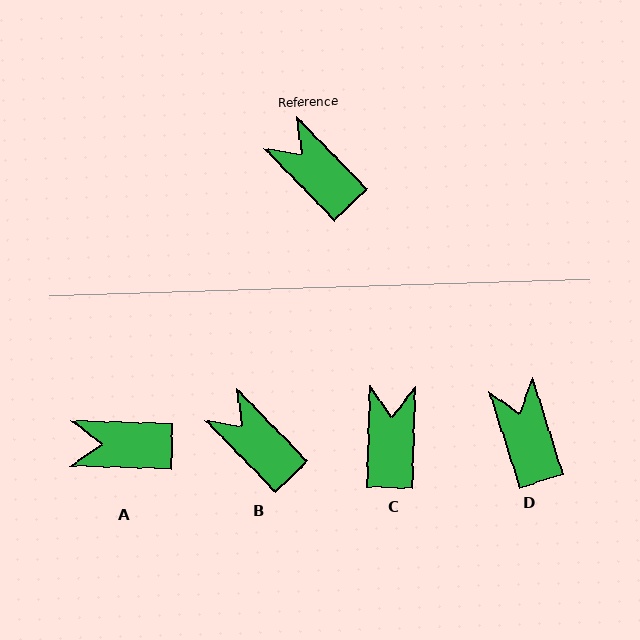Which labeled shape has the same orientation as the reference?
B.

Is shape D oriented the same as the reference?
No, it is off by about 27 degrees.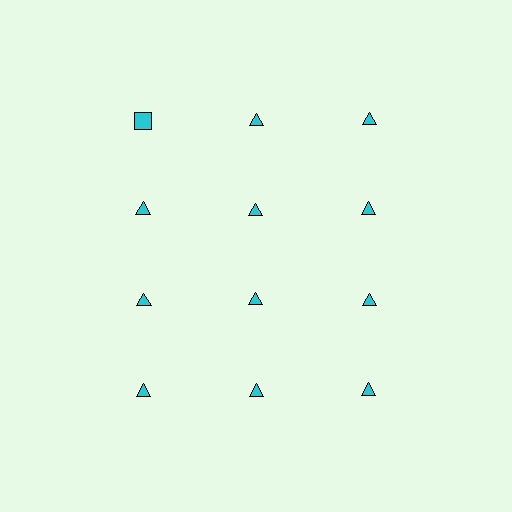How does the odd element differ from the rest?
It has a different shape: square instead of triangle.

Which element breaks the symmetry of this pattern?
The cyan square in the top row, leftmost column breaks the symmetry. All other shapes are cyan triangles.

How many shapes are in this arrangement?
There are 12 shapes arranged in a grid pattern.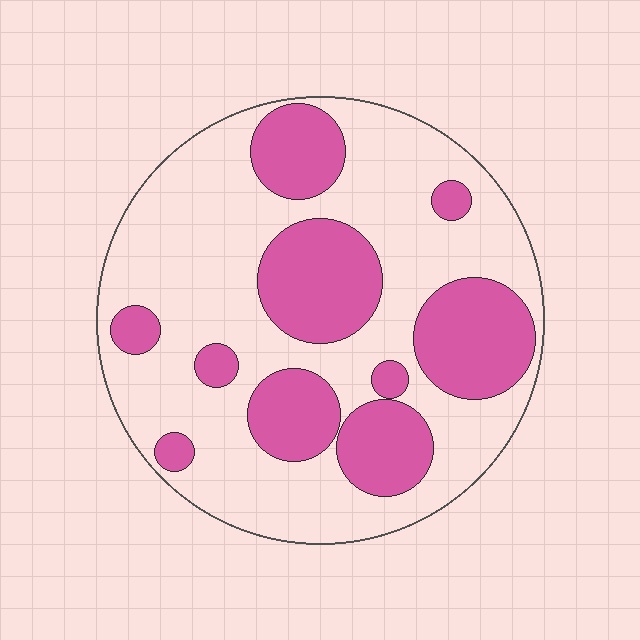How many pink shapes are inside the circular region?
10.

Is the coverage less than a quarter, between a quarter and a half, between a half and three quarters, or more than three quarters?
Between a quarter and a half.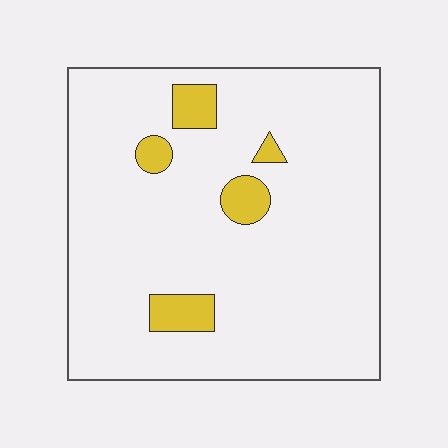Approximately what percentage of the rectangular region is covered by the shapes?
Approximately 10%.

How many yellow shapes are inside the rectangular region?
5.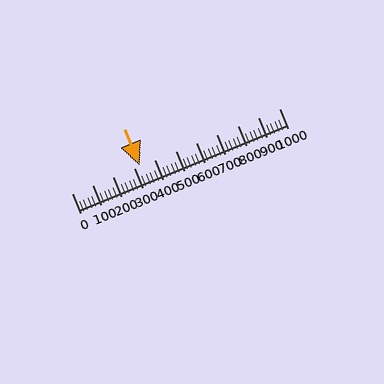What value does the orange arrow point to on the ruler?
The orange arrow points to approximately 327.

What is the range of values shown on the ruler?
The ruler shows values from 0 to 1000.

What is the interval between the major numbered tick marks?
The major tick marks are spaced 100 units apart.